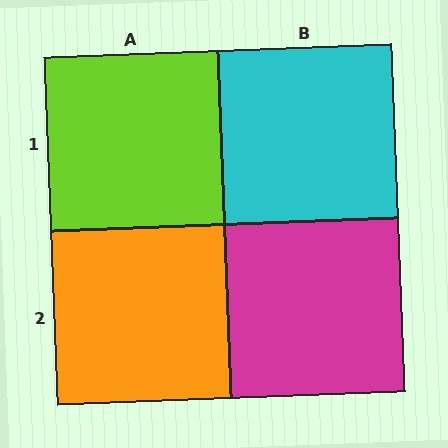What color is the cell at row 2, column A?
Orange.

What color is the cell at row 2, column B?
Magenta.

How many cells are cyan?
1 cell is cyan.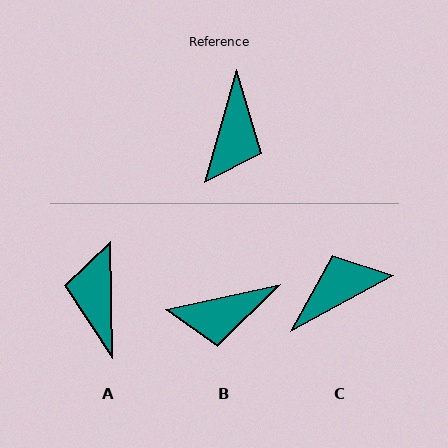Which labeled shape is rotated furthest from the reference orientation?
A, about 163 degrees away.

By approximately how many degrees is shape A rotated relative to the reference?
Approximately 163 degrees clockwise.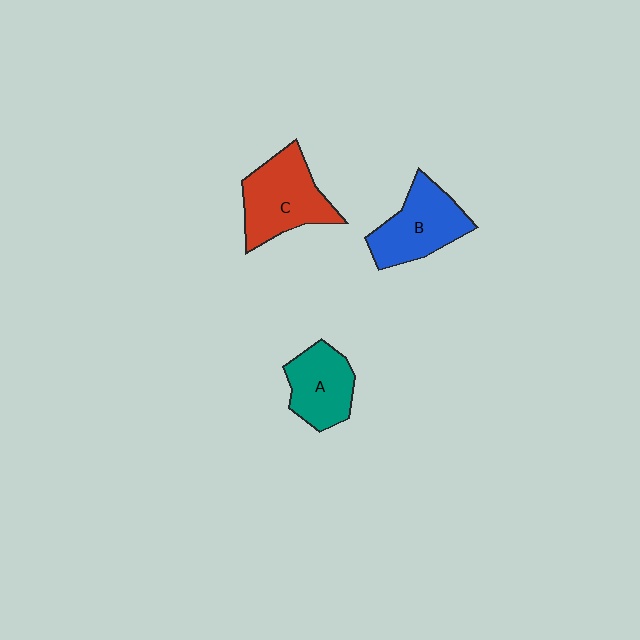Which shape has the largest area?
Shape C (red).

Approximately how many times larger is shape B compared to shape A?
Approximately 1.2 times.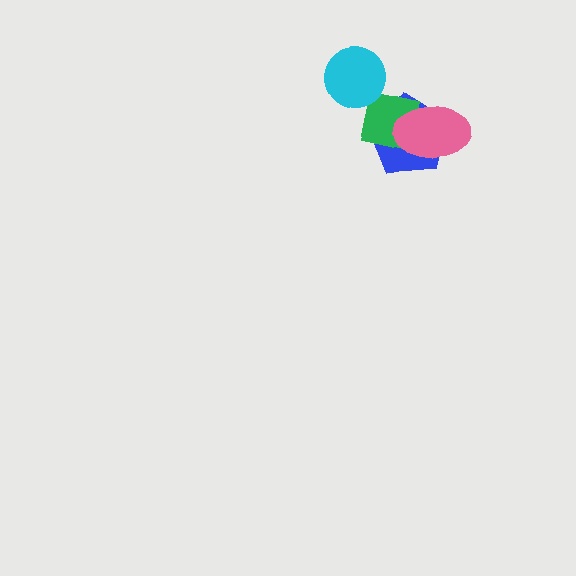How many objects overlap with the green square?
3 objects overlap with the green square.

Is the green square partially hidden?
Yes, it is partially covered by another shape.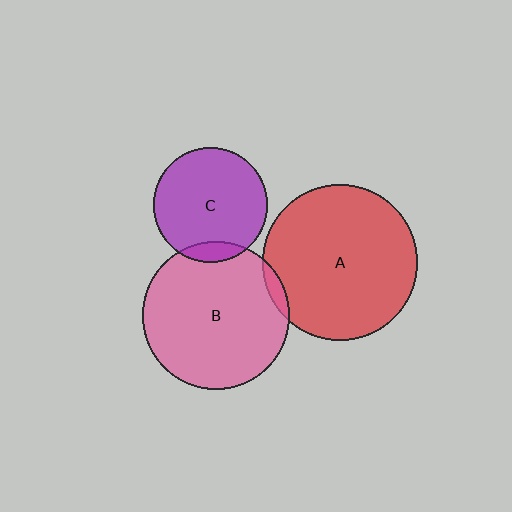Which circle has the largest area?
Circle A (red).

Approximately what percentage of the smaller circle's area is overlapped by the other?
Approximately 10%.